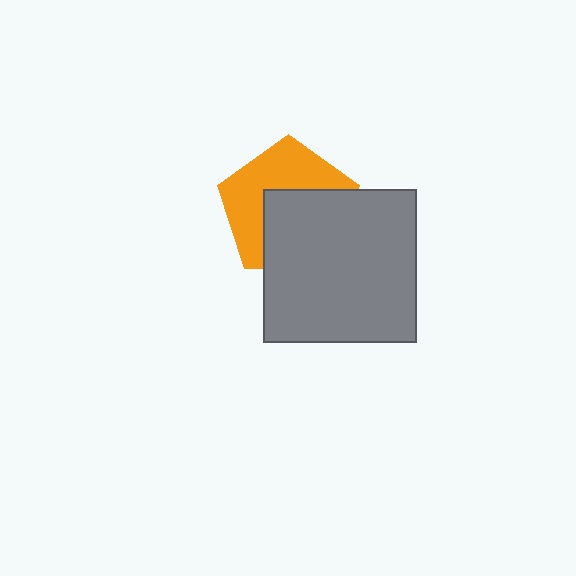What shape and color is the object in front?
The object in front is a gray square.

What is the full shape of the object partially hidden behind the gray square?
The partially hidden object is an orange pentagon.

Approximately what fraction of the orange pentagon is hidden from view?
Roughly 49% of the orange pentagon is hidden behind the gray square.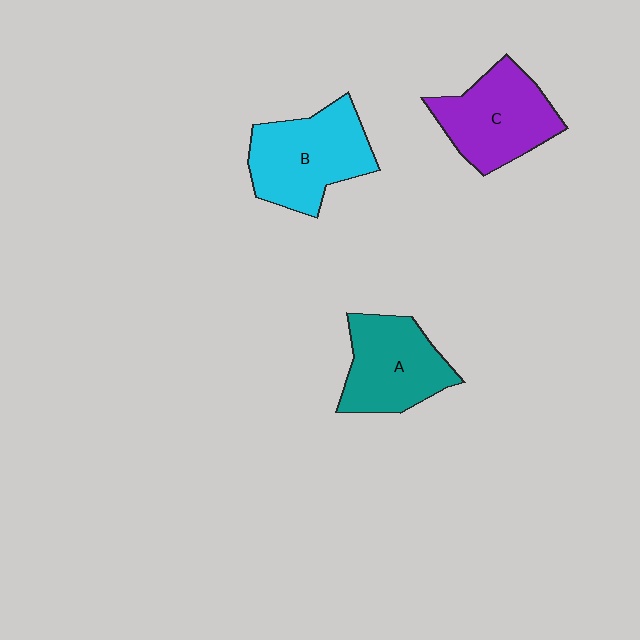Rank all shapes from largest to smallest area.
From largest to smallest: B (cyan), C (purple), A (teal).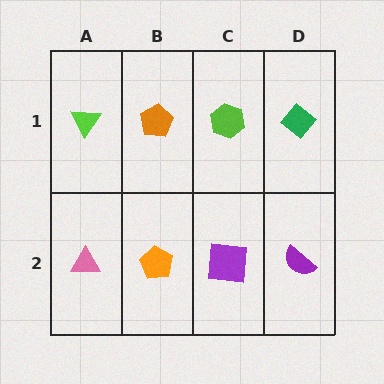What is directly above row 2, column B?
An orange pentagon.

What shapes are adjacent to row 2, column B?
An orange pentagon (row 1, column B), a pink triangle (row 2, column A), a purple square (row 2, column C).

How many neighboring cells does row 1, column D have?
2.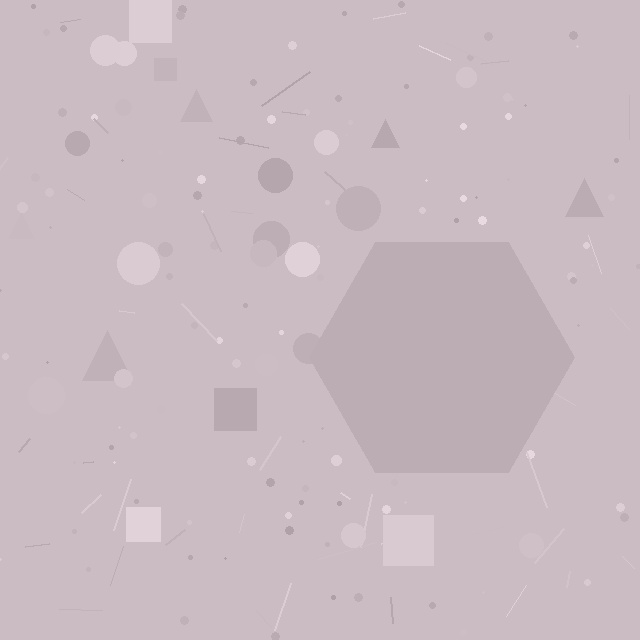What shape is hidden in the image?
A hexagon is hidden in the image.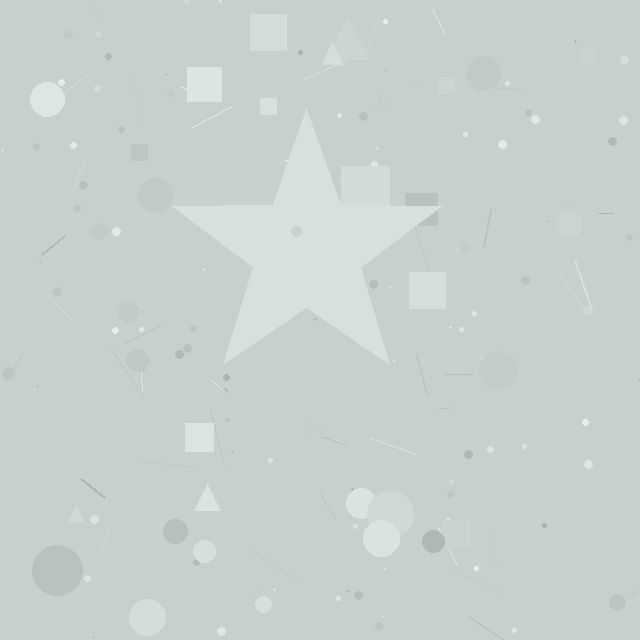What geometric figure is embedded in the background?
A star is embedded in the background.